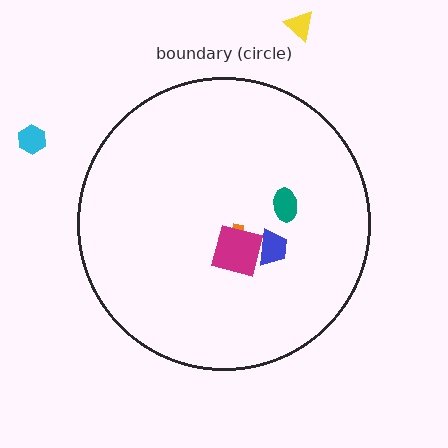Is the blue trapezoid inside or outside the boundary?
Inside.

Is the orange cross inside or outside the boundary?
Inside.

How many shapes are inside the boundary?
4 inside, 2 outside.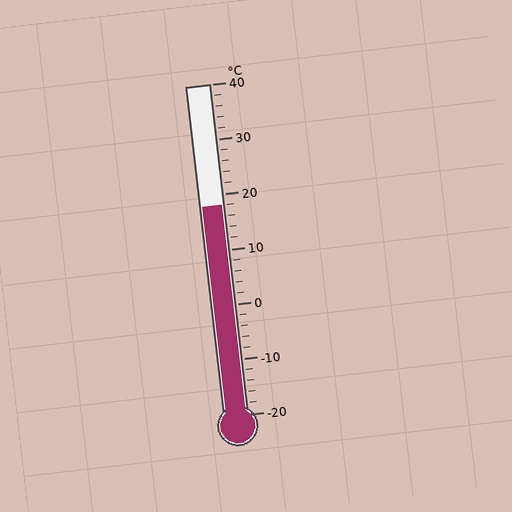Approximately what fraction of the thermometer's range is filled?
The thermometer is filled to approximately 65% of its range.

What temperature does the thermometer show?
The thermometer shows approximately 18°C.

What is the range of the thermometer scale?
The thermometer scale ranges from -20°C to 40°C.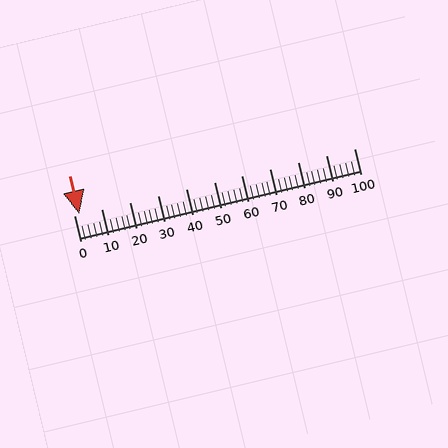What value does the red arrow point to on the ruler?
The red arrow points to approximately 2.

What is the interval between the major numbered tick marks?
The major tick marks are spaced 10 units apart.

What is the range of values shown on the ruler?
The ruler shows values from 0 to 100.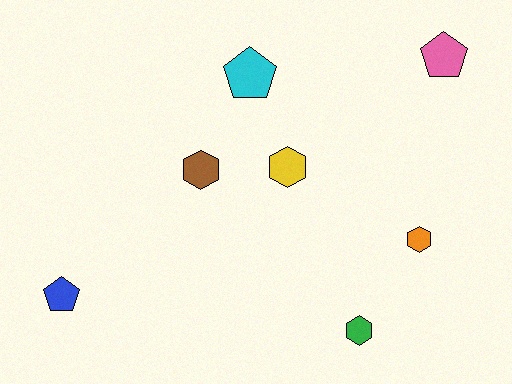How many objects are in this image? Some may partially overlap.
There are 7 objects.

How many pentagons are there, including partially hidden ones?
There are 3 pentagons.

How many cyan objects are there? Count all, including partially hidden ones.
There is 1 cyan object.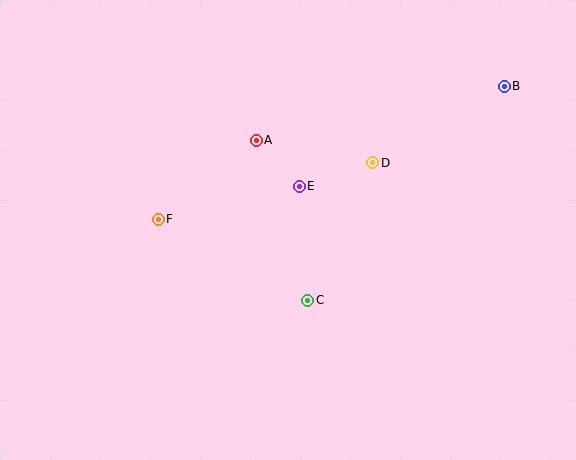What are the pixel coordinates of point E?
Point E is at (299, 186).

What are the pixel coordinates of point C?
Point C is at (308, 300).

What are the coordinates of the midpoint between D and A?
The midpoint between D and A is at (315, 151).